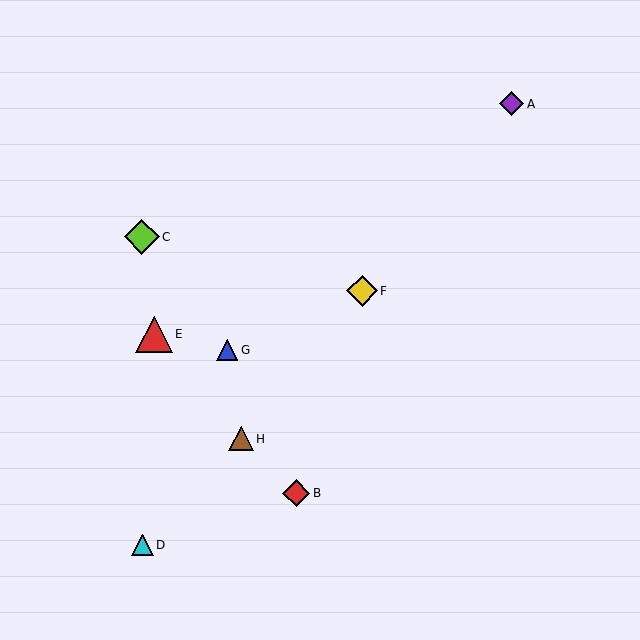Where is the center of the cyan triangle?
The center of the cyan triangle is at (142, 545).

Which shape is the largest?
The red triangle (labeled E) is the largest.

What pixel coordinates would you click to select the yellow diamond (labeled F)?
Click at (362, 291) to select the yellow diamond F.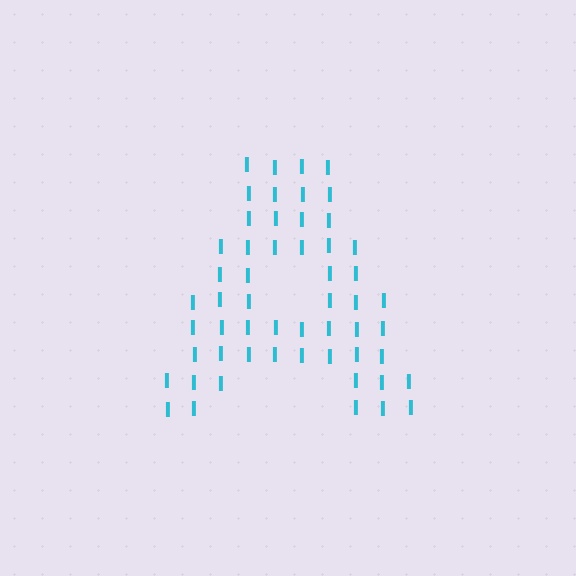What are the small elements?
The small elements are letter I's.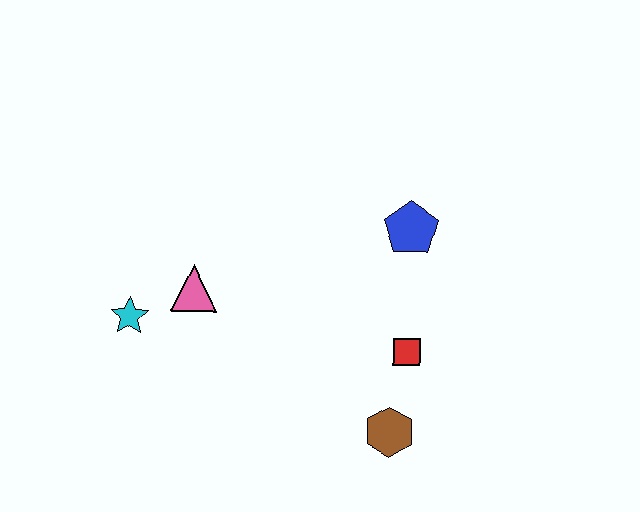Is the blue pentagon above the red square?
Yes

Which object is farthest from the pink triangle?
The brown hexagon is farthest from the pink triangle.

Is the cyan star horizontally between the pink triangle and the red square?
No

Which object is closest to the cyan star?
The pink triangle is closest to the cyan star.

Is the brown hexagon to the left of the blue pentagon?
Yes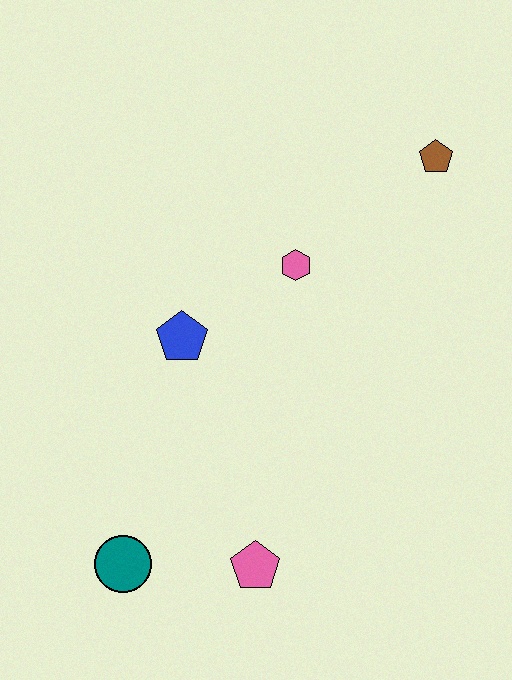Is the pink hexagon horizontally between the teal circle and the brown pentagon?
Yes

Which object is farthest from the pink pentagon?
The brown pentagon is farthest from the pink pentagon.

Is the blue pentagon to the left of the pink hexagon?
Yes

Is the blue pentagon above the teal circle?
Yes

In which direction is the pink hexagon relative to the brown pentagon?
The pink hexagon is to the left of the brown pentagon.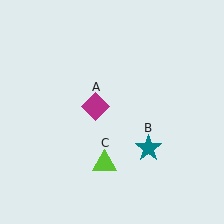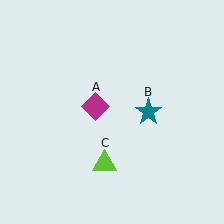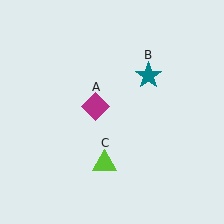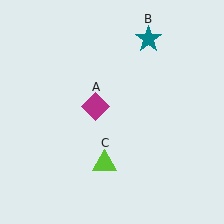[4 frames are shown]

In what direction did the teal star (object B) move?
The teal star (object B) moved up.